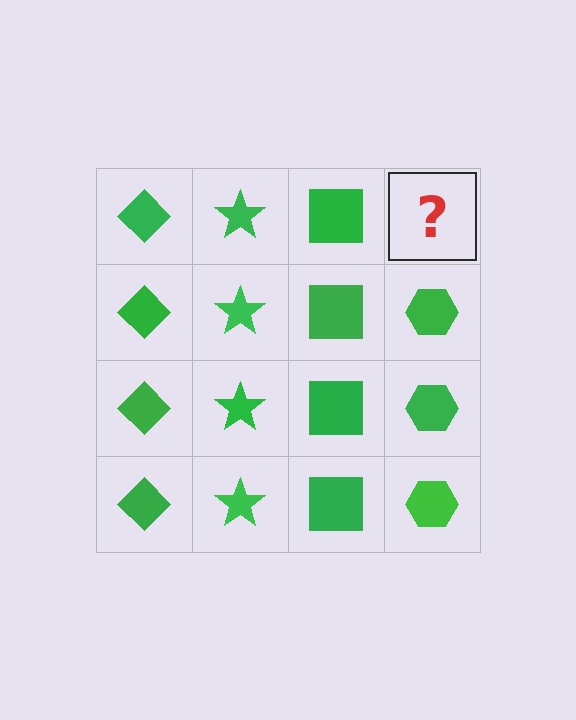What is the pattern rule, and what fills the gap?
The rule is that each column has a consistent shape. The gap should be filled with a green hexagon.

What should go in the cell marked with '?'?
The missing cell should contain a green hexagon.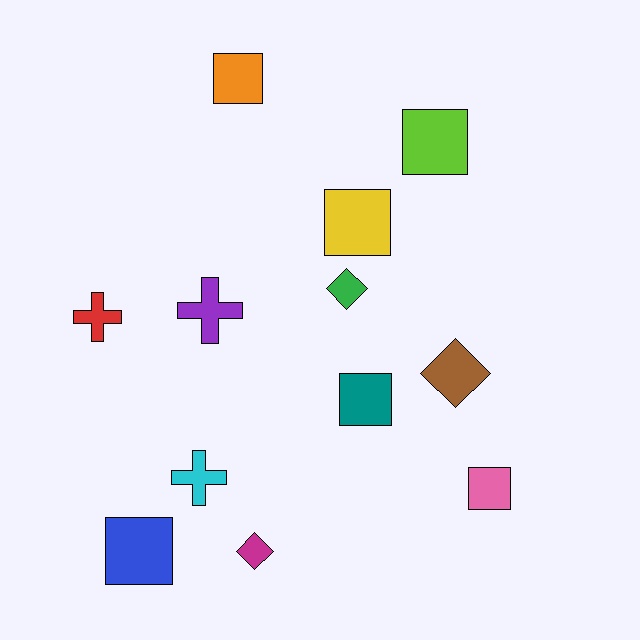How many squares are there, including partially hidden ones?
There are 6 squares.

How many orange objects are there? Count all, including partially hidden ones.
There is 1 orange object.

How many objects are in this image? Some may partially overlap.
There are 12 objects.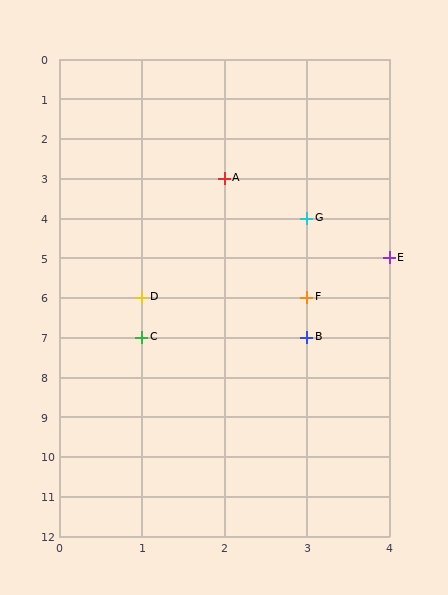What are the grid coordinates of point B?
Point B is at grid coordinates (3, 7).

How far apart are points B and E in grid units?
Points B and E are 1 column and 2 rows apart (about 2.2 grid units diagonally).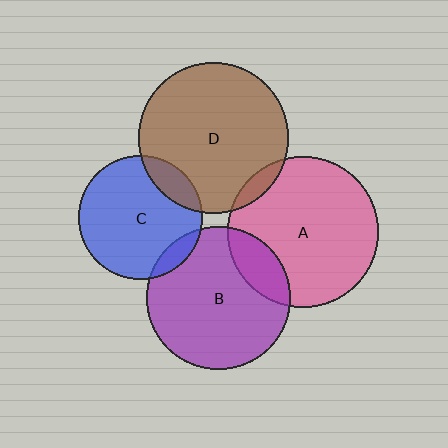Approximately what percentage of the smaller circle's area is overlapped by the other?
Approximately 10%.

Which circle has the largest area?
Circle D (brown).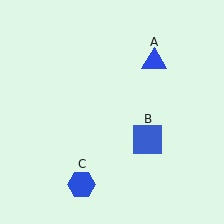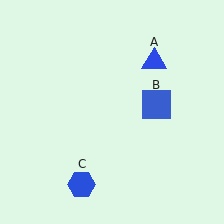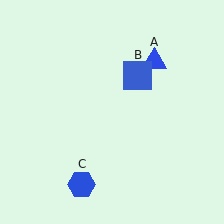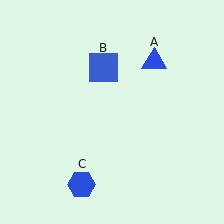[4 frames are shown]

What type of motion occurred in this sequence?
The blue square (object B) rotated counterclockwise around the center of the scene.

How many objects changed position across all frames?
1 object changed position: blue square (object B).